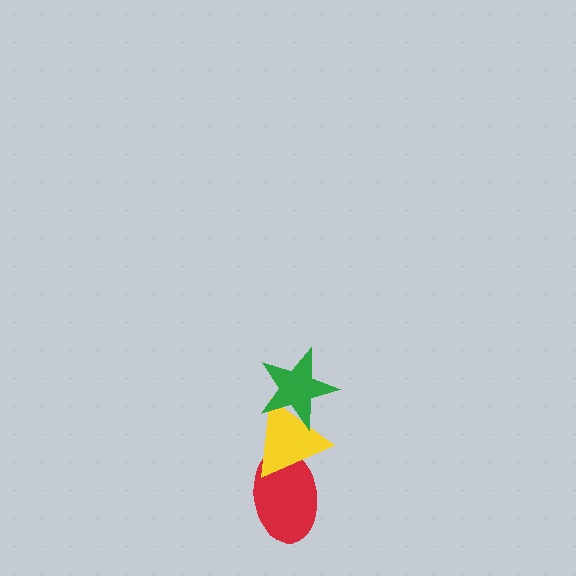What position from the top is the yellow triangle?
The yellow triangle is 2nd from the top.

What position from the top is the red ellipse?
The red ellipse is 3rd from the top.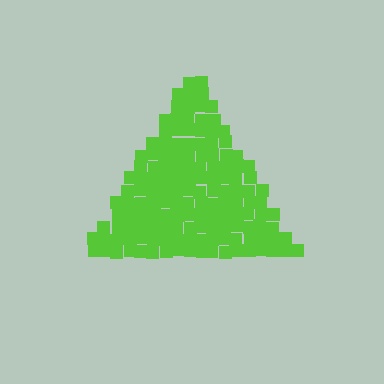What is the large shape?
The large shape is a triangle.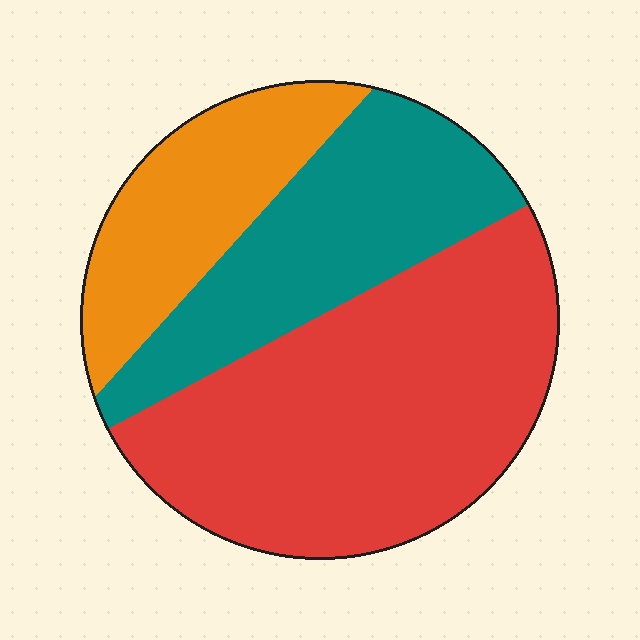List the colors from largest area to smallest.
From largest to smallest: red, teal, orange.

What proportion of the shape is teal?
Teal takes up about one quarter (1/4) of the shape.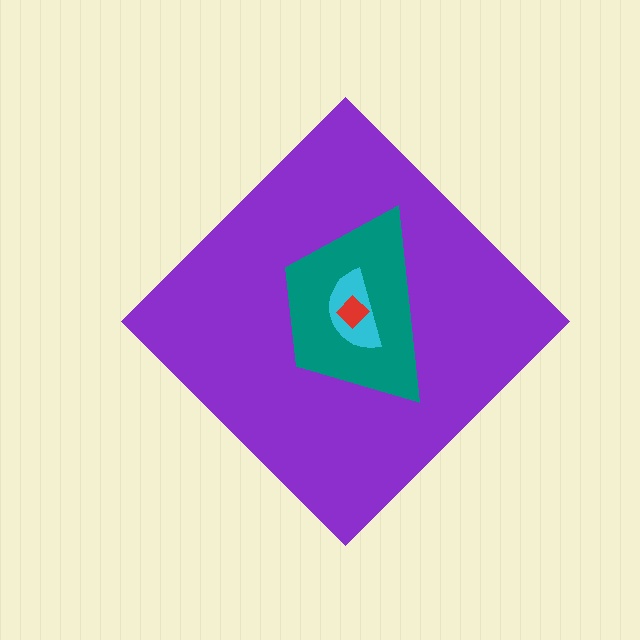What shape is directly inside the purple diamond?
The teal trapezoid.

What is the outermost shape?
The purple diamond.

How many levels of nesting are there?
4.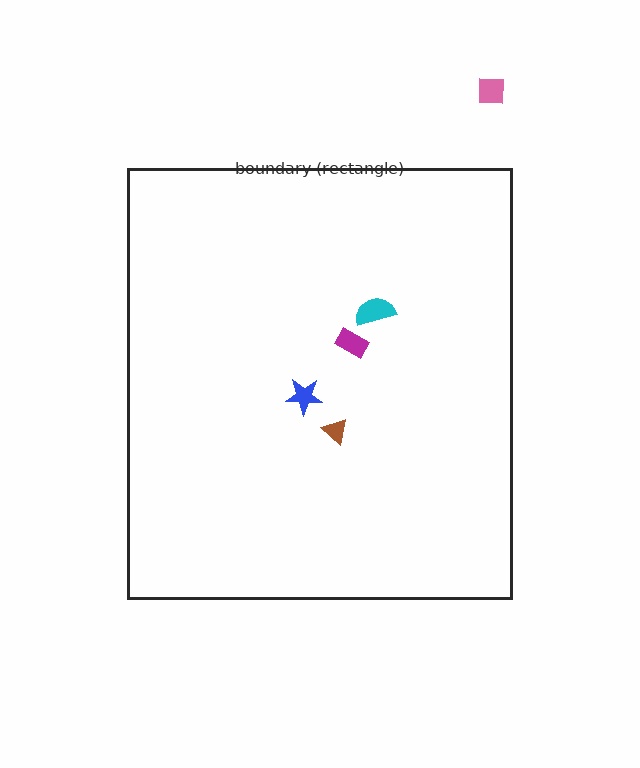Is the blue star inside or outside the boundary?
Inside.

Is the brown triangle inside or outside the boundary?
Inside.